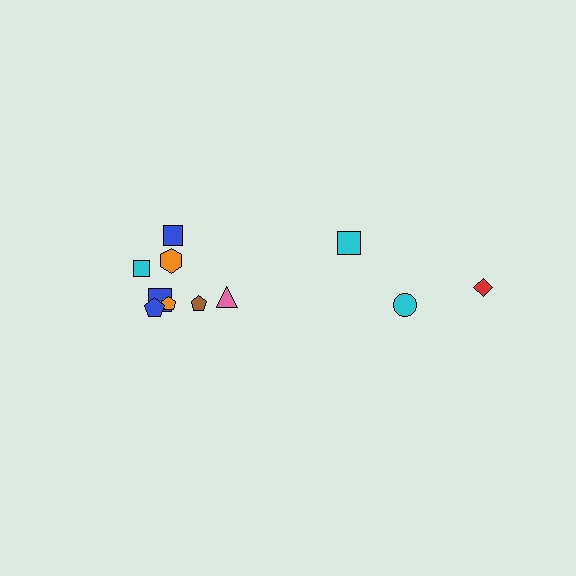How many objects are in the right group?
There are 3 objects.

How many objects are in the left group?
There are 8 objects.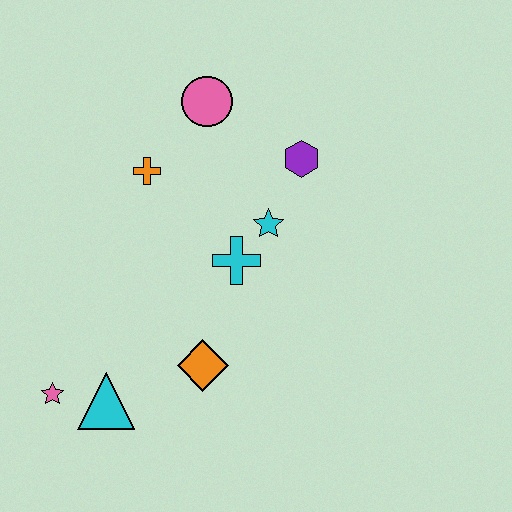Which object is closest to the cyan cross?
The cyan star is closest to the cyan cross.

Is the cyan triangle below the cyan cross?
Yes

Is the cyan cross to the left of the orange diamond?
No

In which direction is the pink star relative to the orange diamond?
The pink star is to the left of the orange diamond.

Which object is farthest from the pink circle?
The pink star is farthest from the pink circle.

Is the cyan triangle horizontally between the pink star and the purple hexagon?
Yes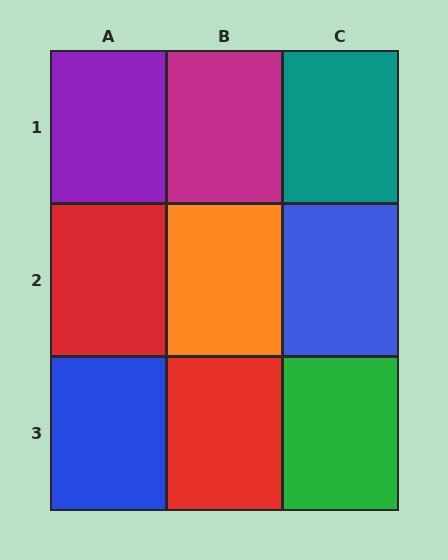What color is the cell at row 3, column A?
Blue.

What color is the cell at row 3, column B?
Red.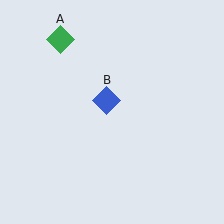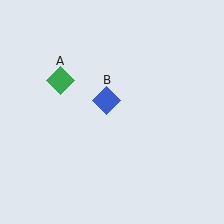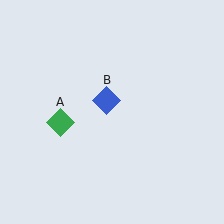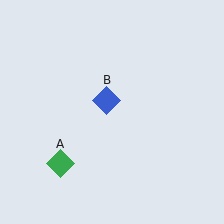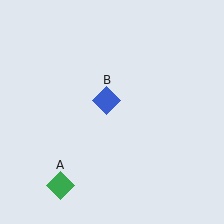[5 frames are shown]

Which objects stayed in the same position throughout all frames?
Blue diamond (object B) remained stationary.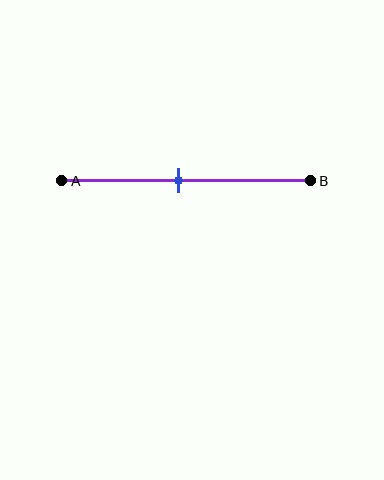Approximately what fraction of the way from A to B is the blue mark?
The blue mark is approximately 45% of the way from A to B.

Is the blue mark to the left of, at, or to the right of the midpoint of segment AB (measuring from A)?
The blue mark is to the left of the midpoint of segment AB.